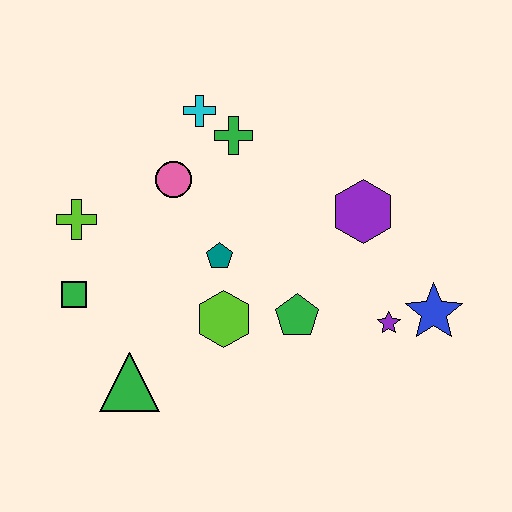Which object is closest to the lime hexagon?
The teal pentagon is closest to the lime hexagon.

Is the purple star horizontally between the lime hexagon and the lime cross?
No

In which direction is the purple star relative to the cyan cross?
The purple star is below the cyan cross.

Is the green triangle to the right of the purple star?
No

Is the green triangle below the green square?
Yes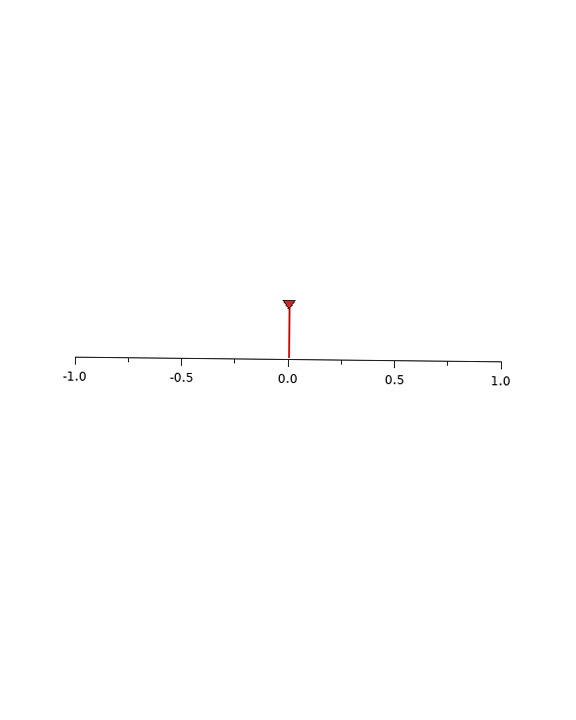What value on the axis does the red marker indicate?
The marker indicates approximately 0.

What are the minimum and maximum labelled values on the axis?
The axis runs from -1.0 to 1.0.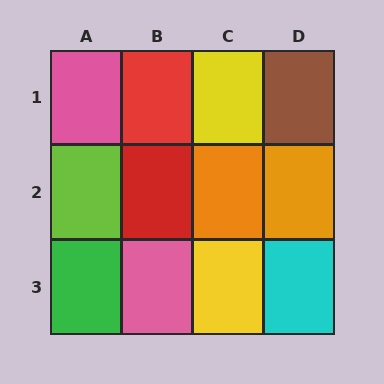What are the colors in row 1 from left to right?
Pink, red, yellow, brown.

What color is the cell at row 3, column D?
Cyan.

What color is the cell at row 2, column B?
Red.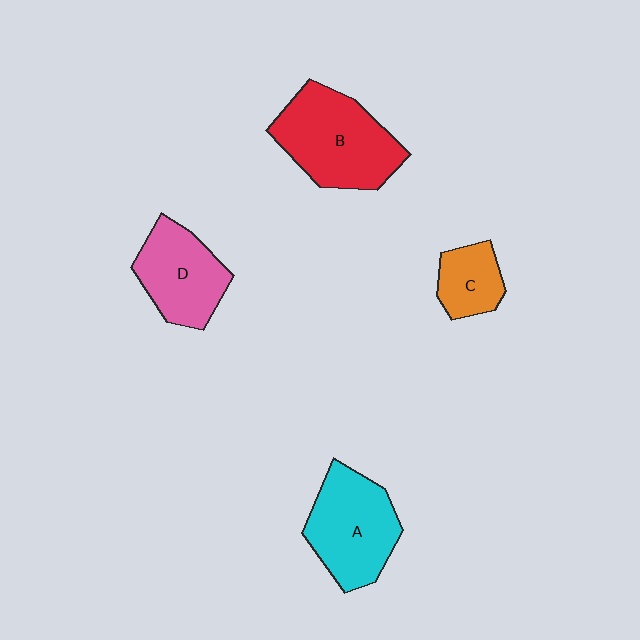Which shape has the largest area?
Shape B (red).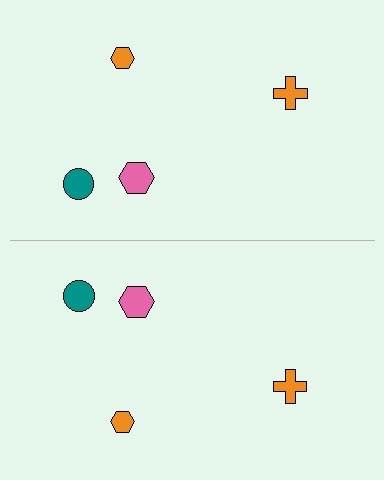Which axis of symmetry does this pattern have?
The pattern has a horizontal axis of symmetry running through the center of the image.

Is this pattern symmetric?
Yes, this pattern has bilateral (reflection) symmetry.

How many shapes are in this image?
There are 8 shapes in this image.